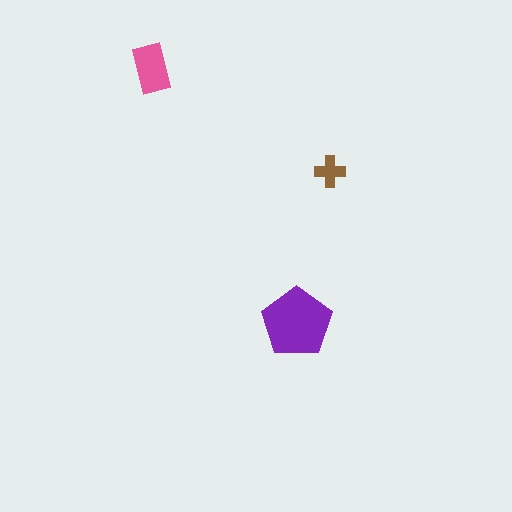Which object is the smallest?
The brown cross.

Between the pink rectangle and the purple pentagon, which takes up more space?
The purple pentagon.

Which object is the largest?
The purple pentagon.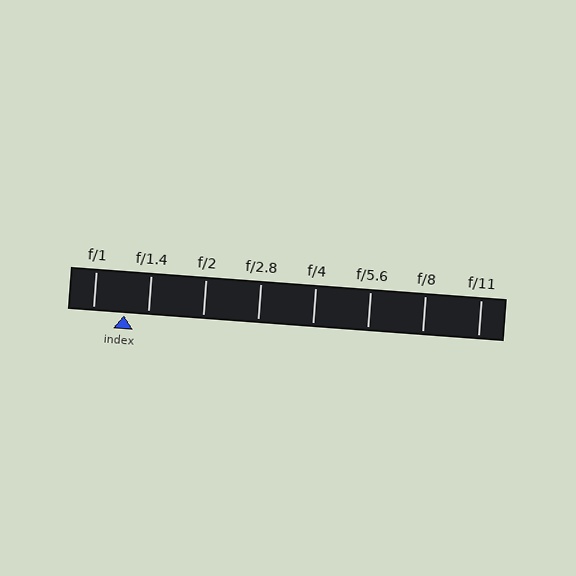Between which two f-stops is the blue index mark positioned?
The index mark is between f/1 and f/1.4.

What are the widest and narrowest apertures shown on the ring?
The widest aperture shown is f/1 and the narrowest is f/11.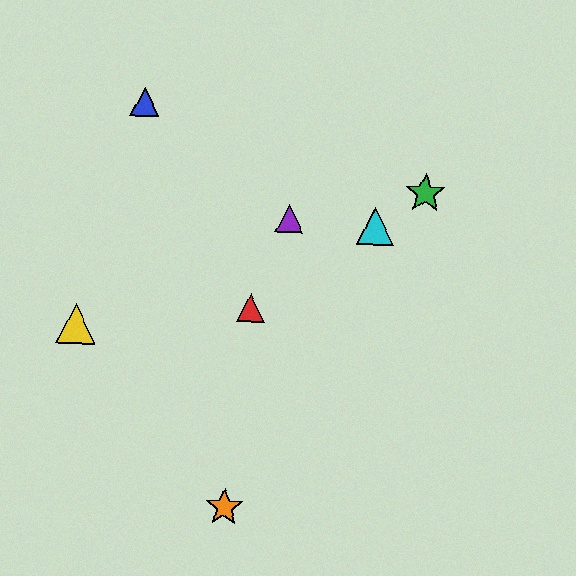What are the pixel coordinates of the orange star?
The orange star is at (224, 507).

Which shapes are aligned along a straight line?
The red triangle, the green star, the cyan triangle are aligned along a straight line.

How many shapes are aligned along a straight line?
3 shapes (the red triangle, the green star, the cyan triangle) are aligned along a straight line.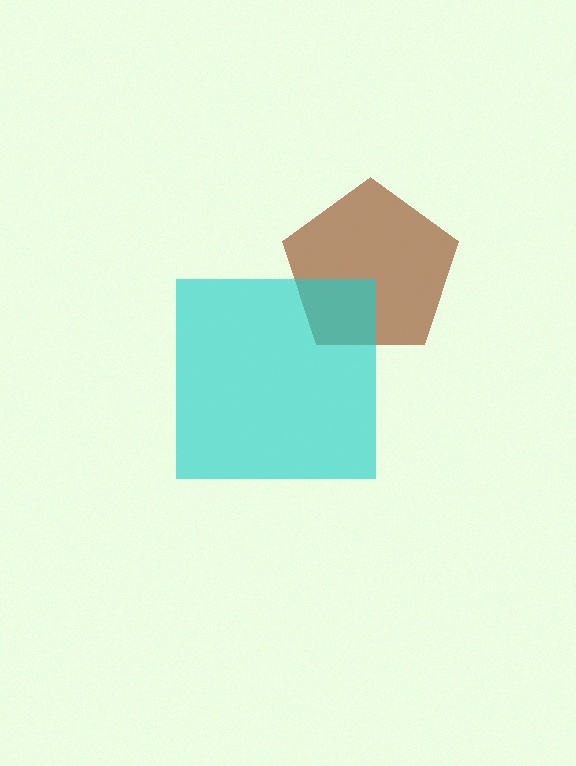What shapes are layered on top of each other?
The layered shapes are: a brown pentagon, a cyan square.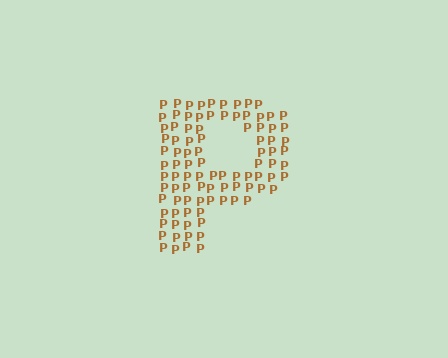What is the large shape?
The large shape is the letter P.